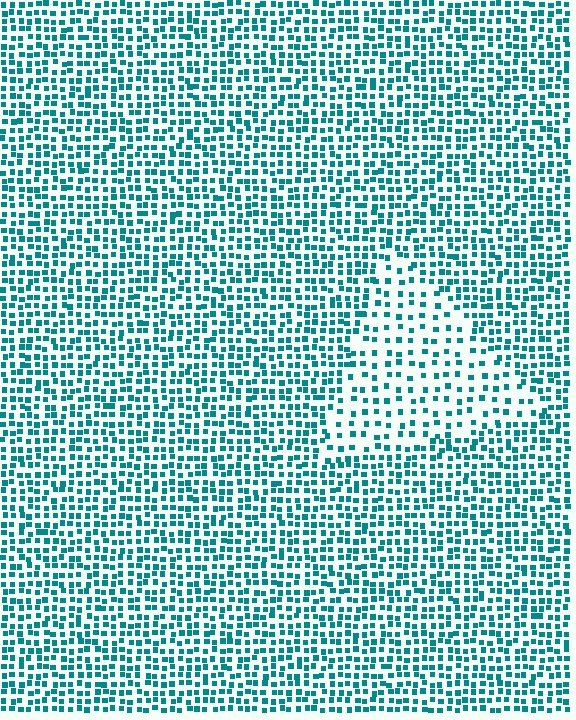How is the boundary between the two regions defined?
The boundary is defined by a change in element density (approximately 2.0x ratio). All elements are the same color, size, and shape.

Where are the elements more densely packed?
The elements are more densely packed outside the triangle boundary.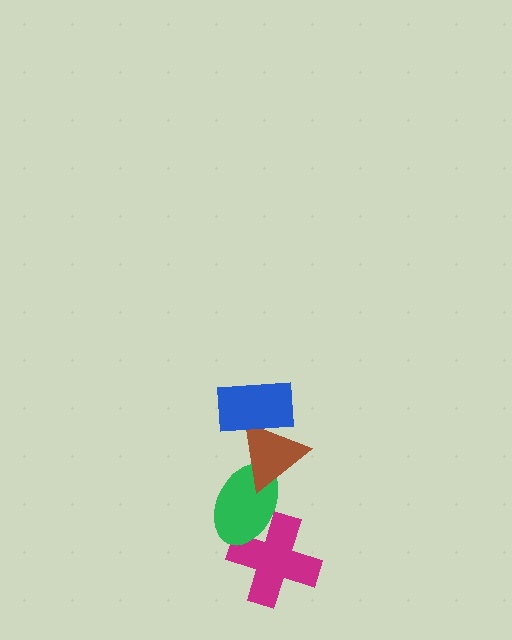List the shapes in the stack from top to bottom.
From top to bottom: the blue rectangle, the brown triangle, the green ellipse, the magenta cross.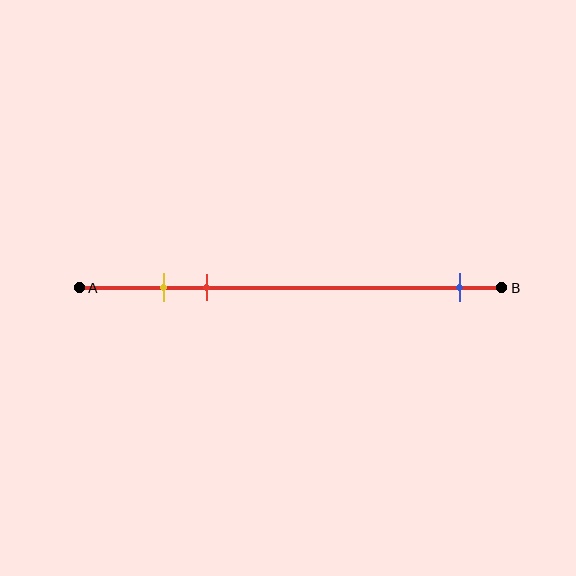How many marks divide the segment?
There are 3 marks dividing the segment.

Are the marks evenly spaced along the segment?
No, the marks are not evenly spaced.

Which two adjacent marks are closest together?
The yellow and red marks are the closest adjacent pair.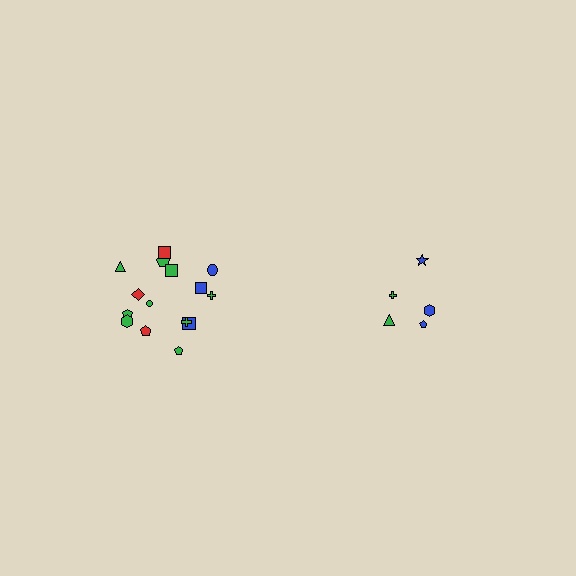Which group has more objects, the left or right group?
The left group.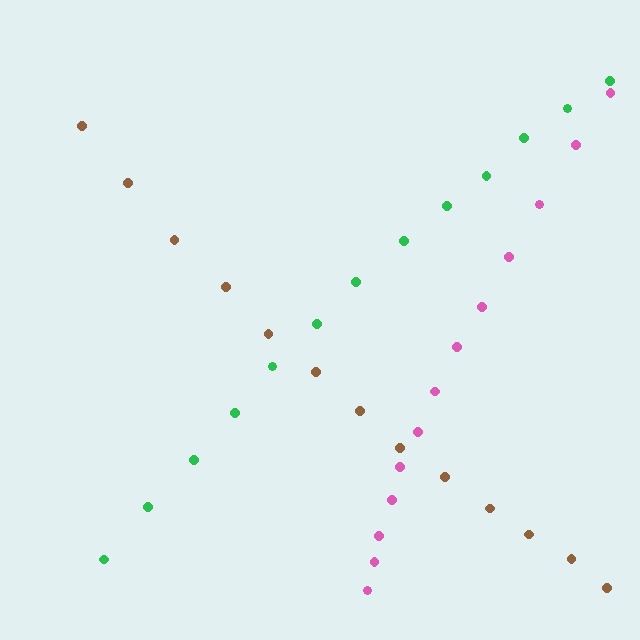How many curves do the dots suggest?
There are 3 distinct paths.